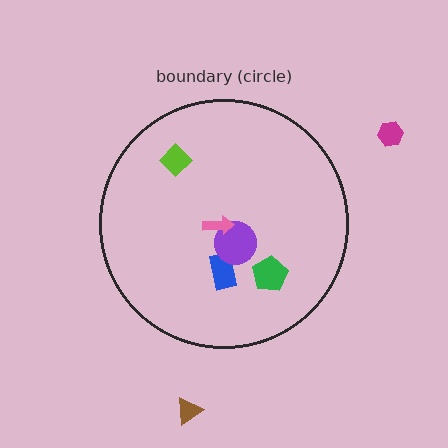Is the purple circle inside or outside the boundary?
Inside.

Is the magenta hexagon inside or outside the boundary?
Outside.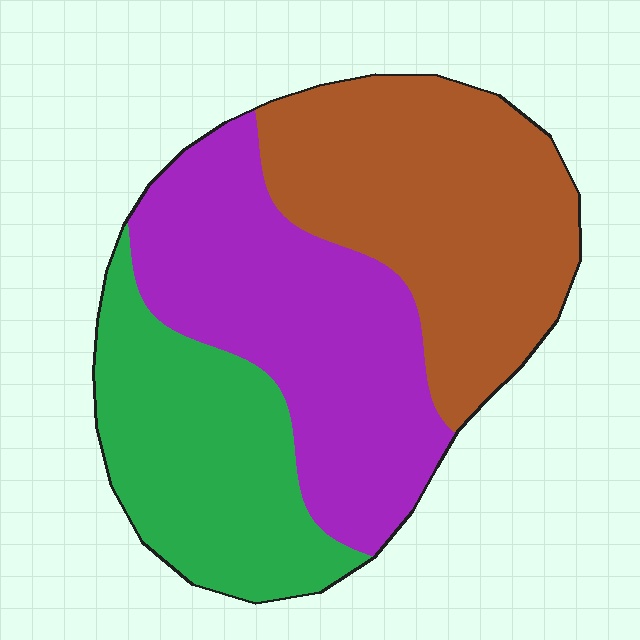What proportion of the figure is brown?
Brown covers 37% of the figure.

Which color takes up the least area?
Green, at roughly 25%.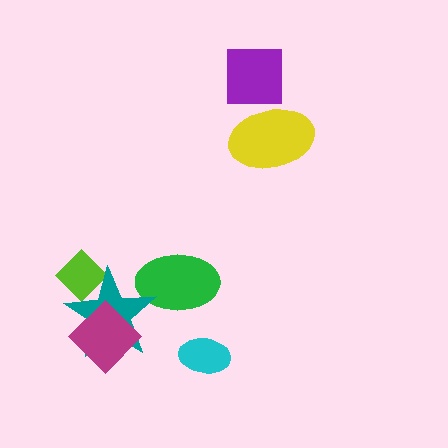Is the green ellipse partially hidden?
Yes, it is partially covered by another shape.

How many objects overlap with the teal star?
3 objects overlap with the teal star.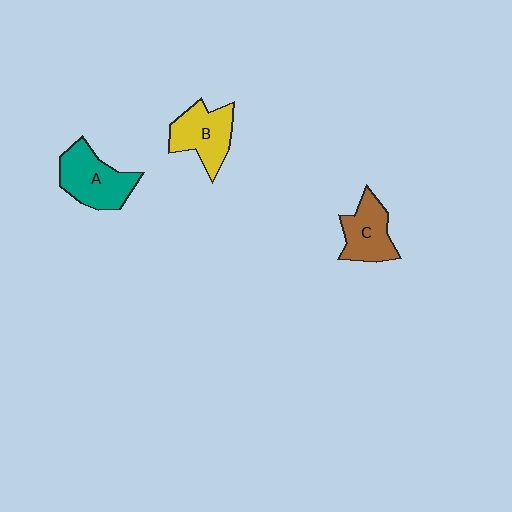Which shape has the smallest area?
Shape C (brown).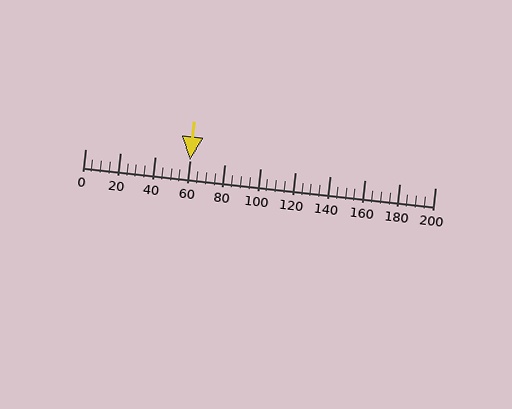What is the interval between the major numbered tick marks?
The major tick marks are spaced 20 units apart.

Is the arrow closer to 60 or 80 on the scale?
The arrow is closer to 60.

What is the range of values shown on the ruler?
The ruler shows values from 0 to 200.